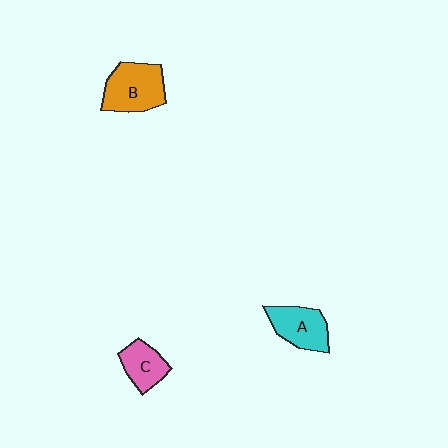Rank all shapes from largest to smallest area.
From largest to smallest: B (orange), A (cyan), C (pink).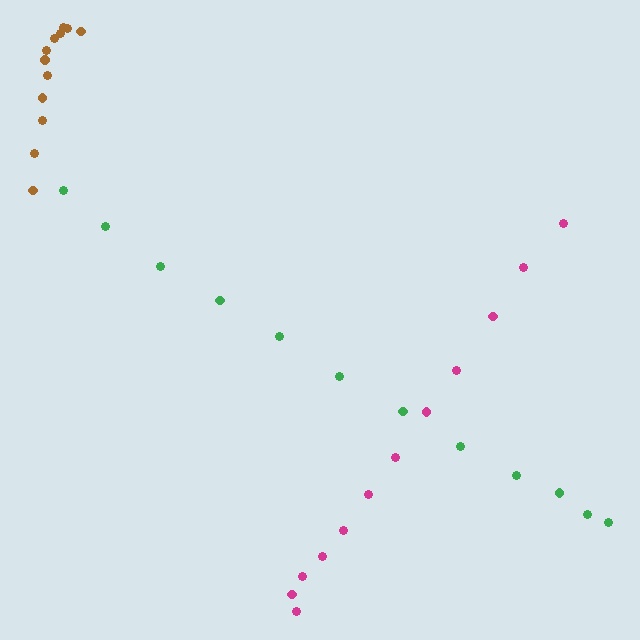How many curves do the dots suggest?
There are 3 distinct paths.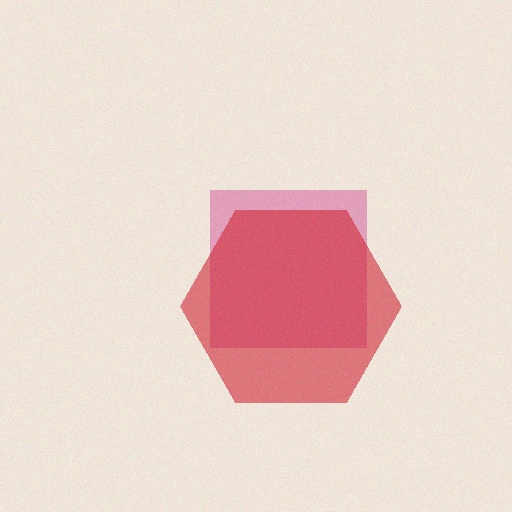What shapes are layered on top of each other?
The layered shapes are: a pink square, a red hexagon.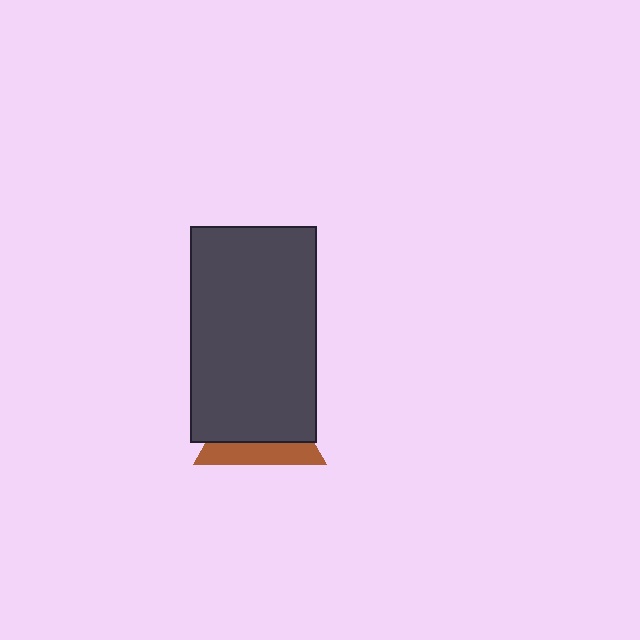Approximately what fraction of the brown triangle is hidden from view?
Roughly 66% of the brown triangle is hidden behind the dark gray rectangle.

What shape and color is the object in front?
The object in front is a dark gray rectangle.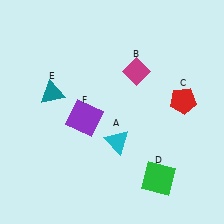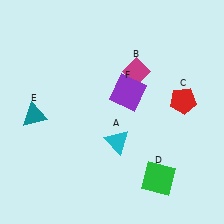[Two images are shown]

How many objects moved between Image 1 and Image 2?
2 objects moved between the two images.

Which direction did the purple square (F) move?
The purple square (F) moved right.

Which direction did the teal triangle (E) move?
The teal triangle (E) moved down.